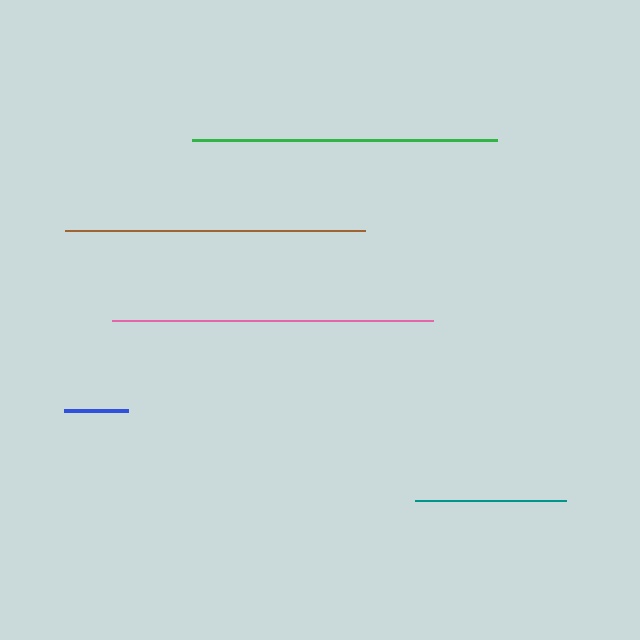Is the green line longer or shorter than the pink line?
The pink line is longer than the green line.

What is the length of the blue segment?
The blue segment is approximately 64 pixels long.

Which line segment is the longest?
The pink line is the longest at approximately 322 pixels.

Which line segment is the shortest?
The blue line is the shortest at approximately 64 pixels.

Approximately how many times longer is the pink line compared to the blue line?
The pink line is approximately 5.0 times the length of the blue line.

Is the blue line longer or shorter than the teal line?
The teal line is longer than the blue line.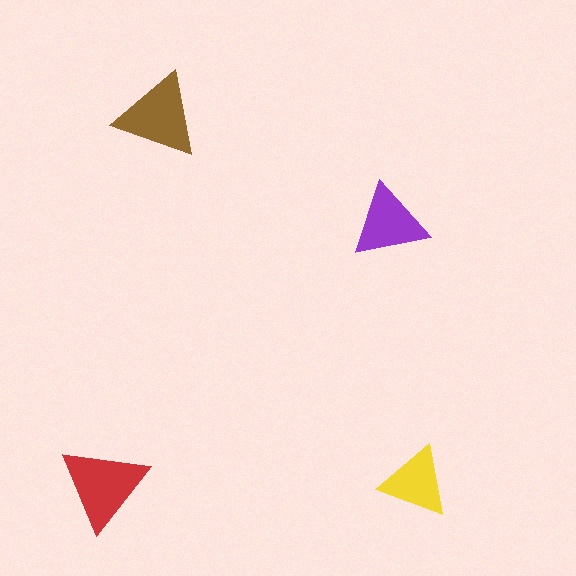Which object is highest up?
The brown triangle is topmost.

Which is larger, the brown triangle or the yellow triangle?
The brown one.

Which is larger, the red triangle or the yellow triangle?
The red one.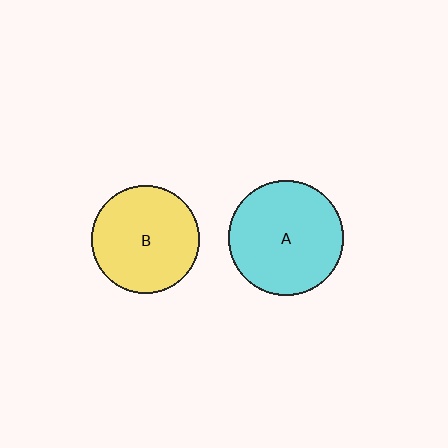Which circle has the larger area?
Circle A (cyan).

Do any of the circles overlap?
No, none of the circles overlap.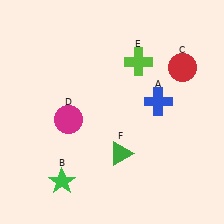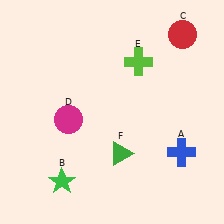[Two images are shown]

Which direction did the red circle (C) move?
The red circle (C) moved up.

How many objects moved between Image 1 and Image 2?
2 objects moved between the two images.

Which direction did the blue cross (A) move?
The blue cross (A) moved down.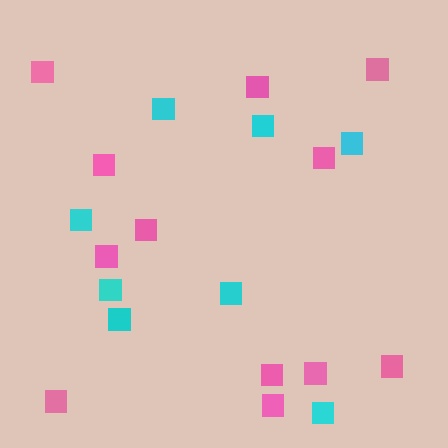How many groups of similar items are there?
There are 2 groups: one group of cyan squares (8) and one group of pink squares (12).